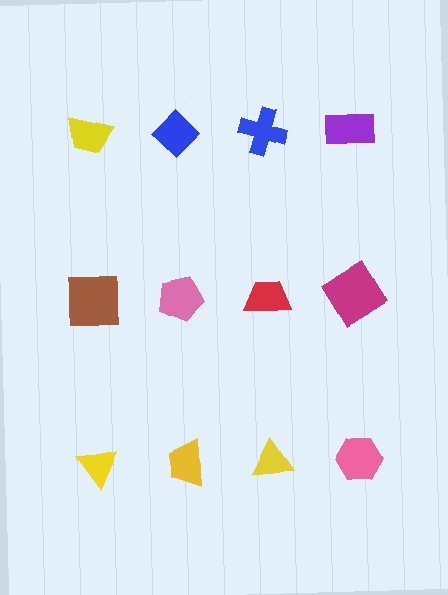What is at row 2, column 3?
A red trapezoid.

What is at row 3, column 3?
A yellow triangle.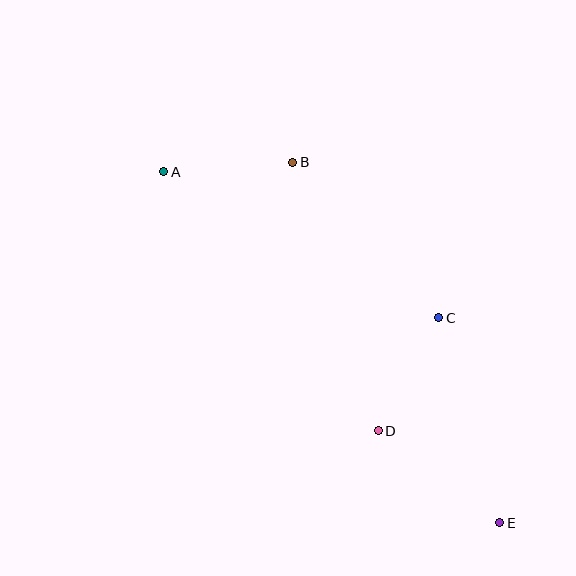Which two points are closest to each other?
Points C and D are closest to each other.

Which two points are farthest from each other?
Points A and E are farthest from each other.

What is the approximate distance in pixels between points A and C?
The distance between A and C is approximately 312 pixels.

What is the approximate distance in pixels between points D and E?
The distance between D and E is approximately 153 pixels.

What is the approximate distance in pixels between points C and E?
The distance between C and E is approximately 214 pixels.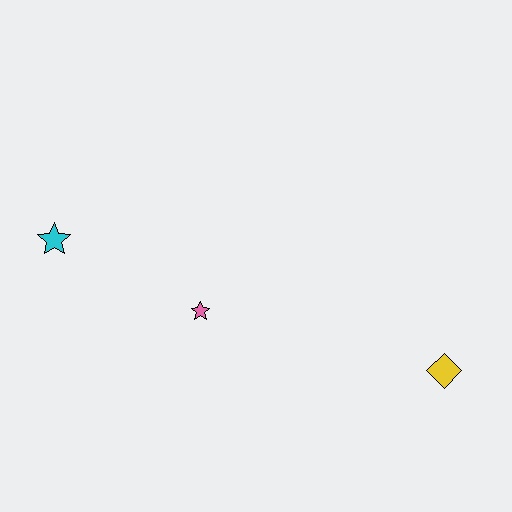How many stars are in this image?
There are 2 stars.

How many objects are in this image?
There are 3 objects.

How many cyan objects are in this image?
There is 1 cyan object.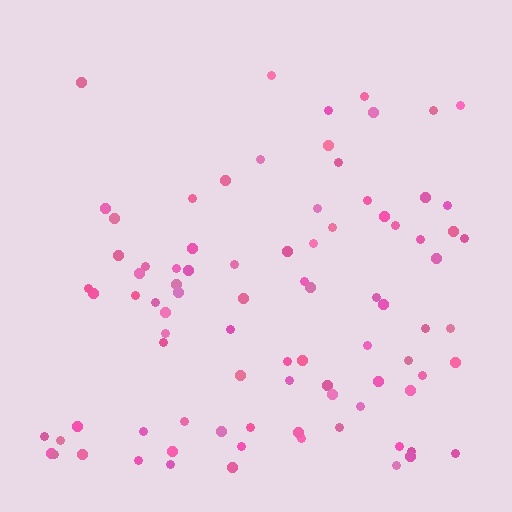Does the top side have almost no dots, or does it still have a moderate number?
Still a moderate number, just noticeably fewer than the bottom.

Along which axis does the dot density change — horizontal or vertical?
Vertical.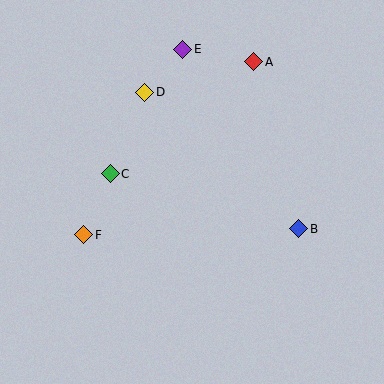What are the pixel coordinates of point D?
Point D is at (145, 92).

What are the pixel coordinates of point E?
Point E is at (183, 49).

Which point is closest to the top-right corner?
Point A is closest to the top-right corner.